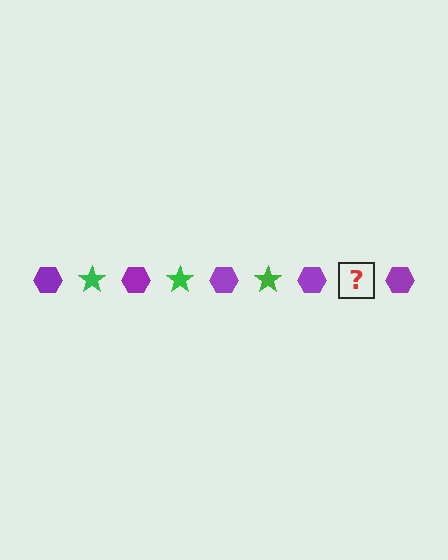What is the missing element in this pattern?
The missing element is a green star.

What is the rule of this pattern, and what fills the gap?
The rule is that the pattern alternates between purple hexagon and green star. The gap should be filled with a green star.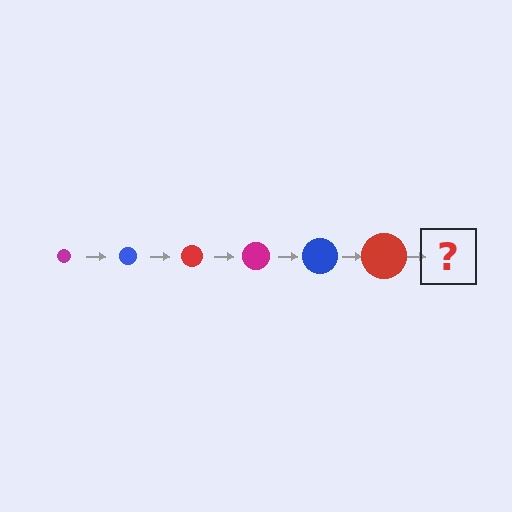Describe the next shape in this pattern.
It should be a magenta circle, larger than the previous one.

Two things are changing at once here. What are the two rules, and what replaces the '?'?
The two rules are that the circle grows larger each step and the color cycles through magenta, blue, and red. The '?' should be a magenta circle, larger than the previous one.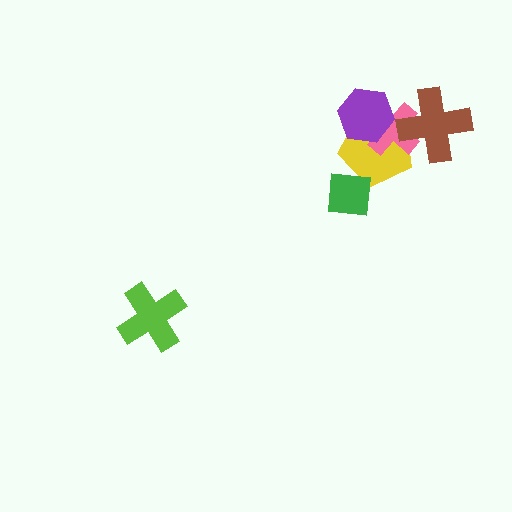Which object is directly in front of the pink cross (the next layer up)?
The purple hexagon is directly in front of the pink cross.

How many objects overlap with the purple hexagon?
2 objects overlap with the purple hexagon.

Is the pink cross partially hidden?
Yes, it is partially covered by another shape.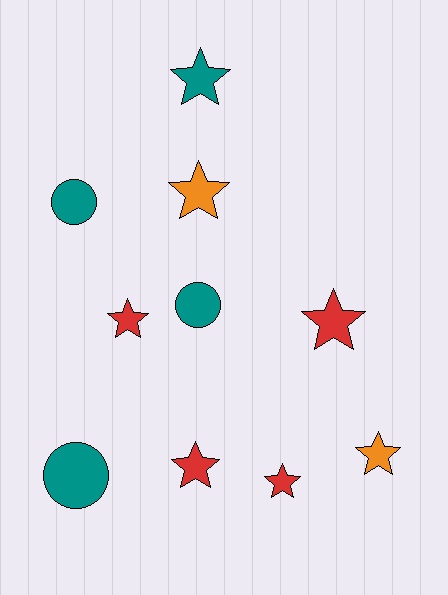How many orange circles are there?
There are no orange circles.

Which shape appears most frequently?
Star, with 7 objects.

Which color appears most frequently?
Red, with 4 objects.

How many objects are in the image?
There are 10 objects.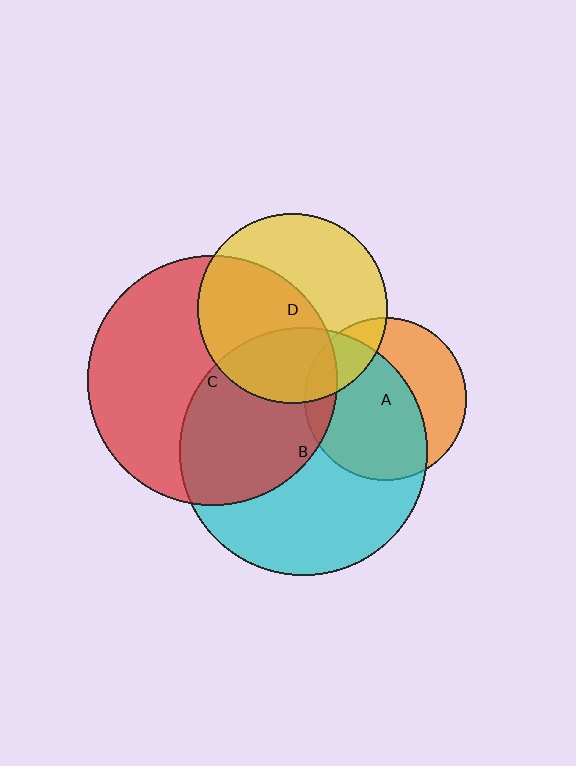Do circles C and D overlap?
Yes.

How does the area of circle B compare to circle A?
Approximately 2.3 times.